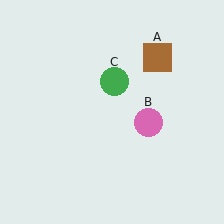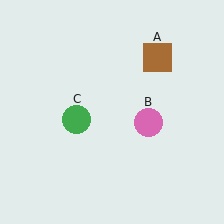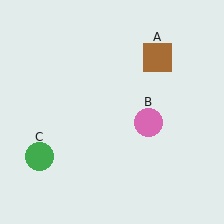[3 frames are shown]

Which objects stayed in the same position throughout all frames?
Brown square (object A) and pink circle (object B) remained stationary.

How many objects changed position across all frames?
1 object changed position: green circle (object C).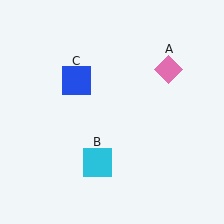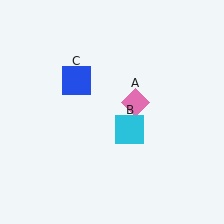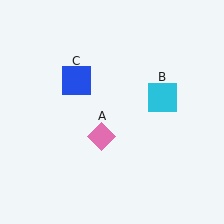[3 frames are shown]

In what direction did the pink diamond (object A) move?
The pink diamond (object A) moved down and to the left.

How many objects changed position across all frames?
2 objects changed position: pink diamond (object A), cyan square (object B).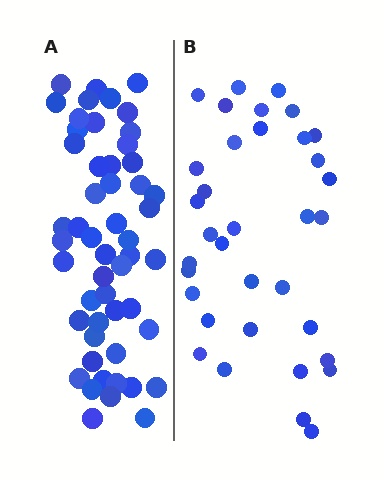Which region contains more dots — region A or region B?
Region A (the left region) has more dots.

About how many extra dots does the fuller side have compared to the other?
Region A has approximately 15 more dots than region B.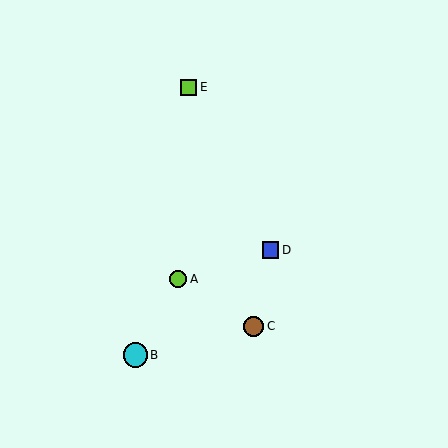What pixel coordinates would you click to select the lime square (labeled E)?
Click at (188, 87) to select the lime square E.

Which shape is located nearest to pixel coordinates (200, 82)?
The lime square (labeled E) at (188, 87) is nearest to that location.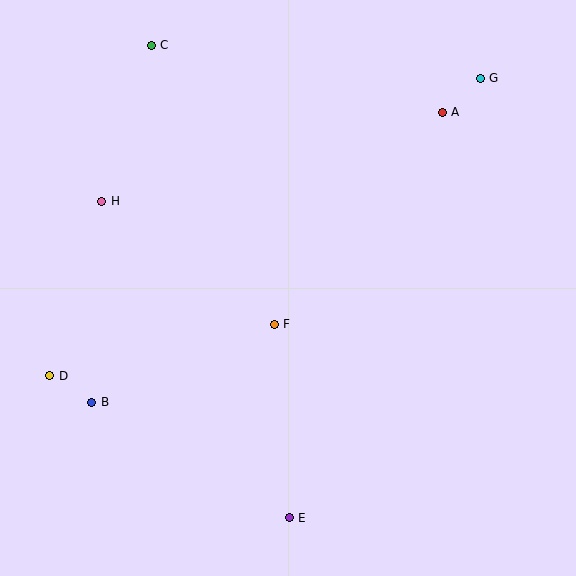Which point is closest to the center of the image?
Point F at (274, 324) is closest to the center.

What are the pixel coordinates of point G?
Point G is at (480, 78).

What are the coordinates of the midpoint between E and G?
The midpoint between E and G is at (385, 298).